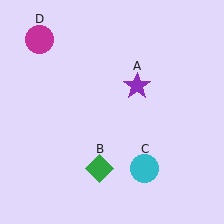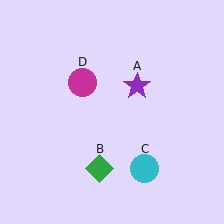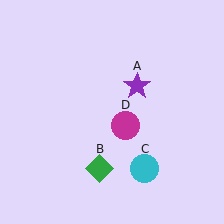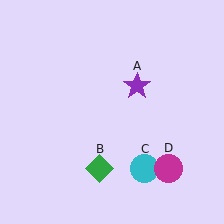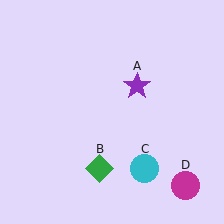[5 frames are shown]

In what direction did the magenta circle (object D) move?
The magenta circle (object D) moved down and to the right.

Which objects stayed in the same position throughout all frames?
Purple star (object A) and green diamond (object B) and cyan circle (object C) remained stationary.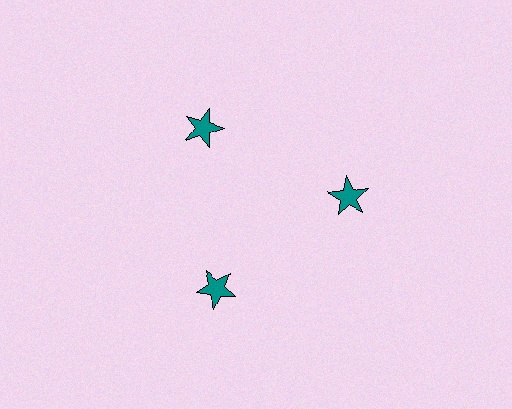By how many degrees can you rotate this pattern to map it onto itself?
The pattern maps onto itself every 120 degrees of rotation.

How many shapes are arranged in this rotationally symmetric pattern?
There are 3 shapes, arranged in 3 groups of 1.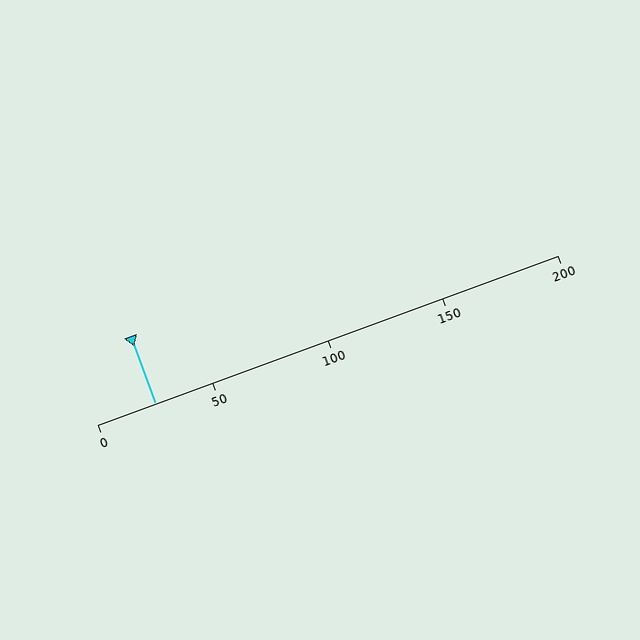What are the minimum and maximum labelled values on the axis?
The axis runs from 0 to 200.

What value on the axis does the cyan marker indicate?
The marker indicates approximately 25.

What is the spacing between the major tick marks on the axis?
The major ticks are spaced 50 apart.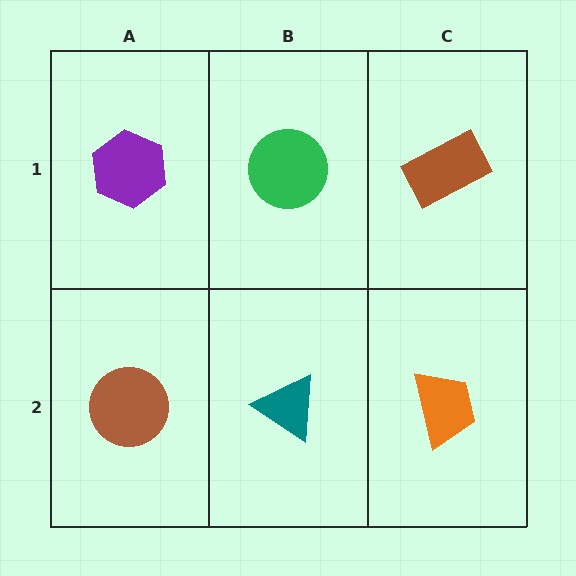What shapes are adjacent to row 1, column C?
An orange trapezoid (row 2, column C), a green circle (row 1, column B).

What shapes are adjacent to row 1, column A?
A brown circle (row 2, column A), a green circle (row 1, column B).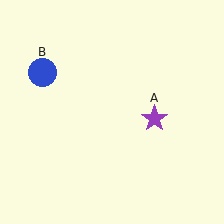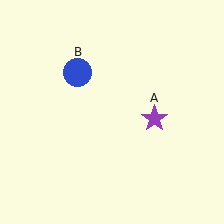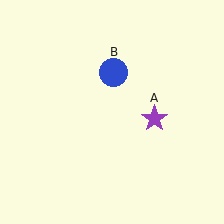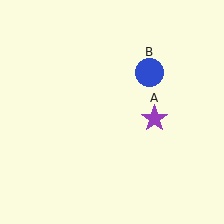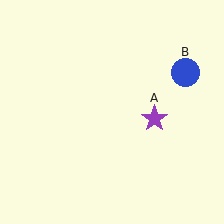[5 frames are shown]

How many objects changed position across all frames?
1 object changed position: blue circle (object B).